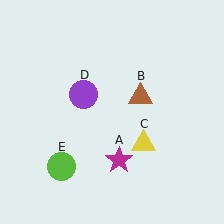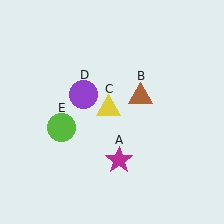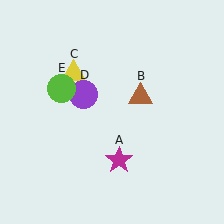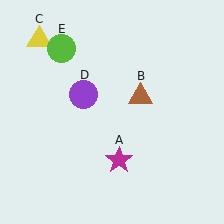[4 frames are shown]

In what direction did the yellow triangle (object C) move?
The yellow triangle (object C) moved up and to the left.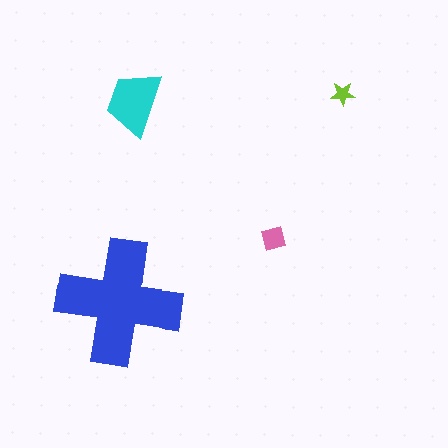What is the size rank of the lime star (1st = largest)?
4th.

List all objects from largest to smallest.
The blue cross, the cyan trapezoid, the pink square, the lime star.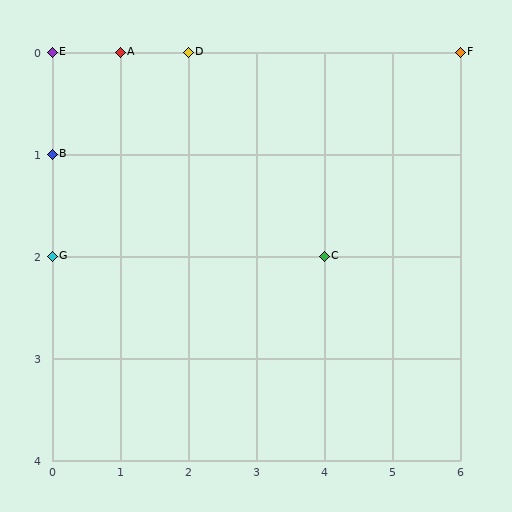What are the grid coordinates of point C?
Point C is at grid coordinates (4, 2).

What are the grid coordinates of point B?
Point B is at grid coordinates (0, 1).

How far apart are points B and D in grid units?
Points B and D are 2 columns and 1 row apart (about 2.2 grid units diagonally).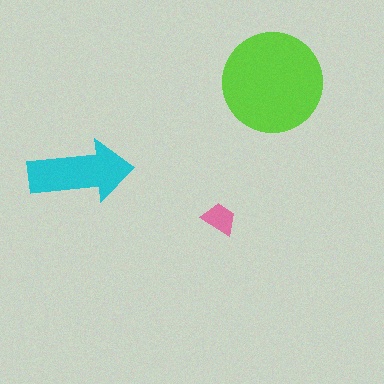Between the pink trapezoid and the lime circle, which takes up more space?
The lime circle.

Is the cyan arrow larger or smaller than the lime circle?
Smaller.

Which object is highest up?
The lime circle is topmost.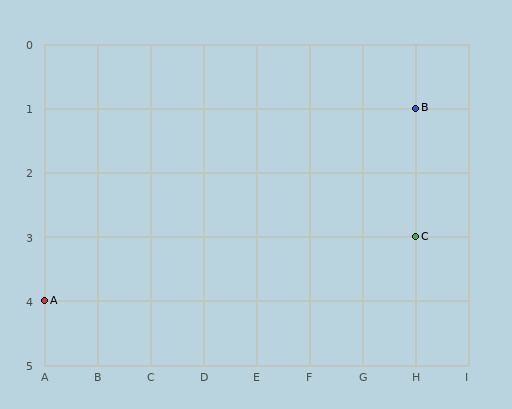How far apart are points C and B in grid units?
Points C and B are 2 rows apart.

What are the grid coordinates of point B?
Point B is at grid coordinates (H, 1).